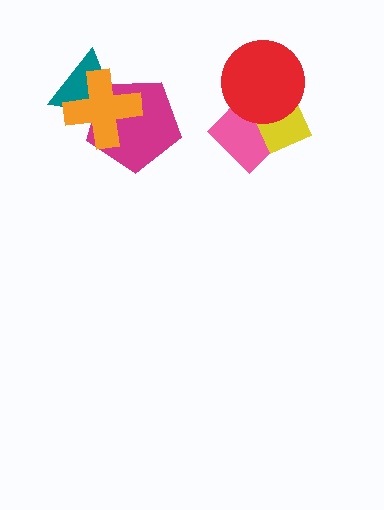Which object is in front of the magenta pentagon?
The orange cross is in front of the magenta pentagon.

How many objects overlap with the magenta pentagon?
2 objects overlap with the magenta pentagon.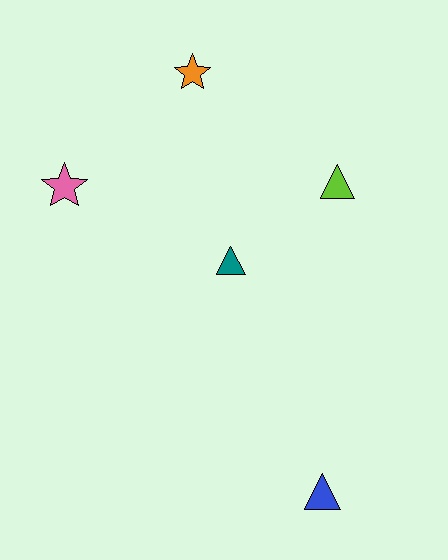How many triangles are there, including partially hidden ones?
There are 3 triangles.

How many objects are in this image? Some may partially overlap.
There are 5 objects.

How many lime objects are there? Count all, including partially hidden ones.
There is 1 lime object.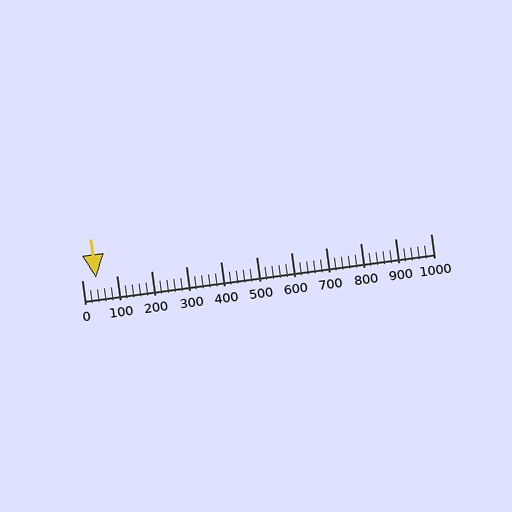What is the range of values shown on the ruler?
The ruler shows values from 0 to 1000.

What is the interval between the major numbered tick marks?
The major tick marks are spaced 100 units apart.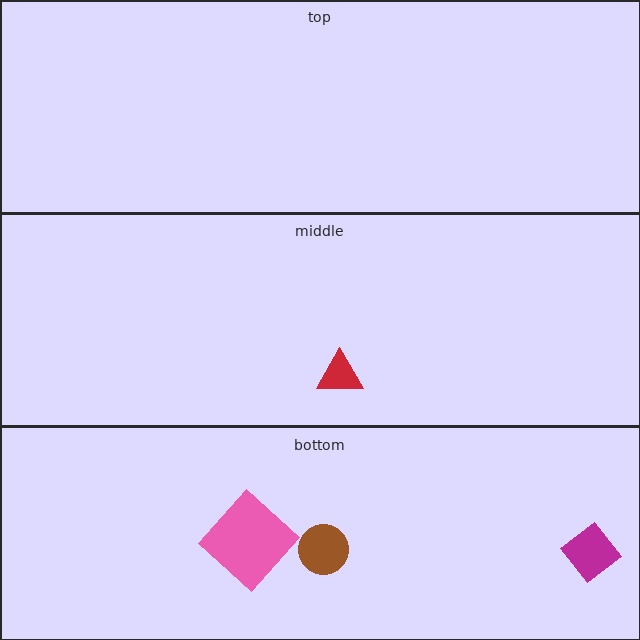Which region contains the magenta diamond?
The bottom region.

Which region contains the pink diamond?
The bottom region.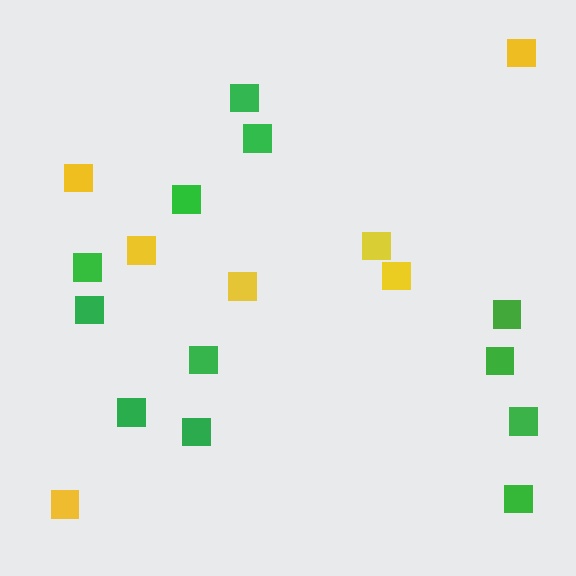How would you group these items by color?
There are 2 groups: one group of green squares (12) and one group of yellow squares (7).